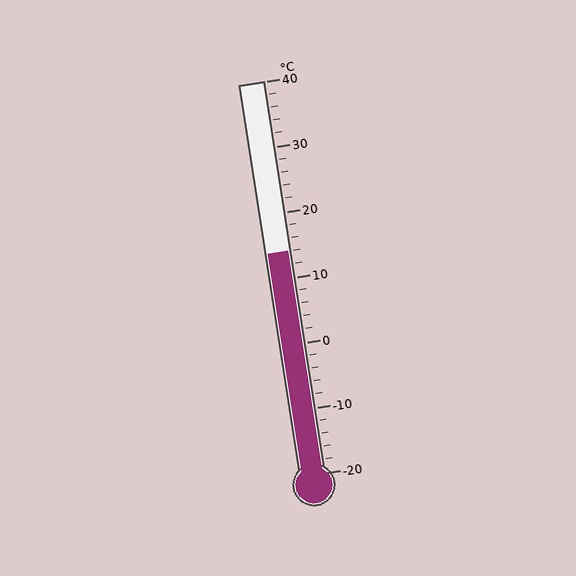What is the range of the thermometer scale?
The thermometer scale ranges from -20°C to 40°C.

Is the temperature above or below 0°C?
The temperature is above 0°C.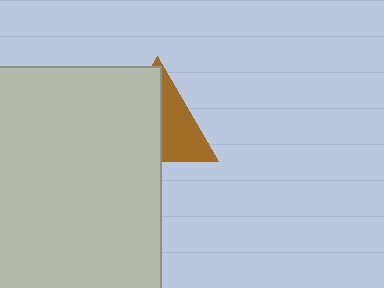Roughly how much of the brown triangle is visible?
A small part of it is visible (roughly 45%).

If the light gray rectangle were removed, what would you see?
You would see the complete brown triangle.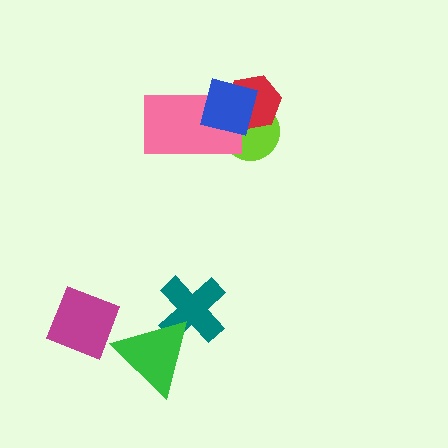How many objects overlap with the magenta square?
0 objects overlap with the magenta square.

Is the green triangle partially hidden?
No, no other shape covers it.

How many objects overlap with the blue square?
3 objects overlap with the blue square.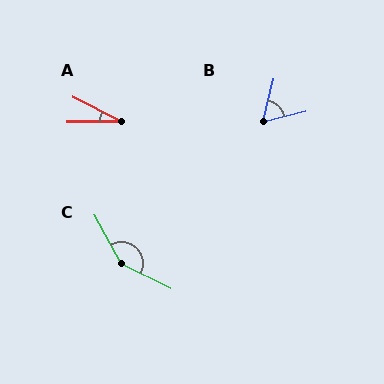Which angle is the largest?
C, at approximately 146 degrees.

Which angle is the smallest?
A, at approximately 27 degrees.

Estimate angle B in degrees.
Approximately 62 degrees.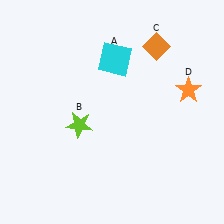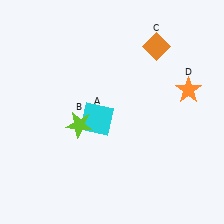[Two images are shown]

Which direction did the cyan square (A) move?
The cyan square (A) moved down.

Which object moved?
The cyan square (A) moved down.